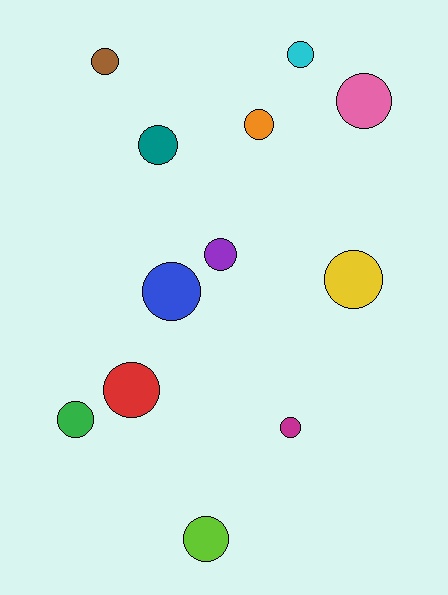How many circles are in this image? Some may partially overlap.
There are 12 circles.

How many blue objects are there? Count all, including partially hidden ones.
There is 1 blue object.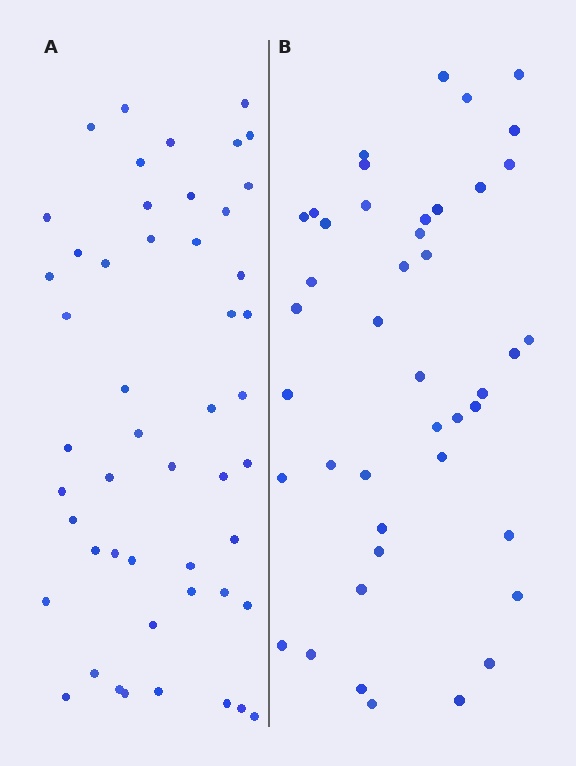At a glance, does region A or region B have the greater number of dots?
Region A (the left region) has more dots.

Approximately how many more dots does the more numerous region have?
Region A has roughly 8 or so more dots than region B.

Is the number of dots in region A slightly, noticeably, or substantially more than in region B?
Region A has only slightly more — the two regions are fairly close. The ratio is roughly 1.2 to 1.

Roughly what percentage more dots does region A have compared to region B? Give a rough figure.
About 15% more.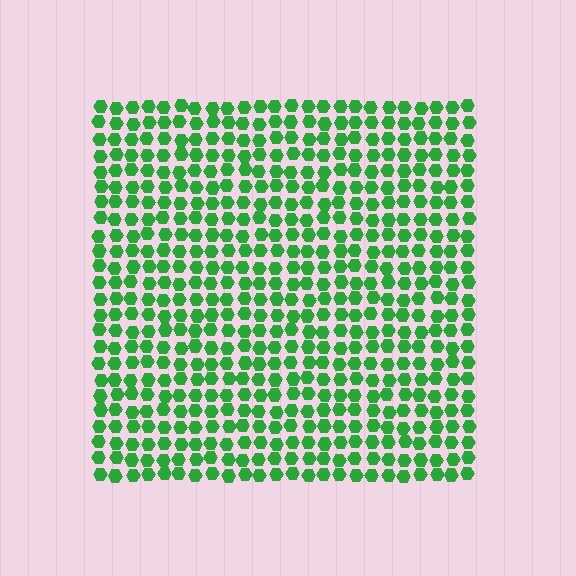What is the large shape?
The large shape is a square.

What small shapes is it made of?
It is made of small hexagons.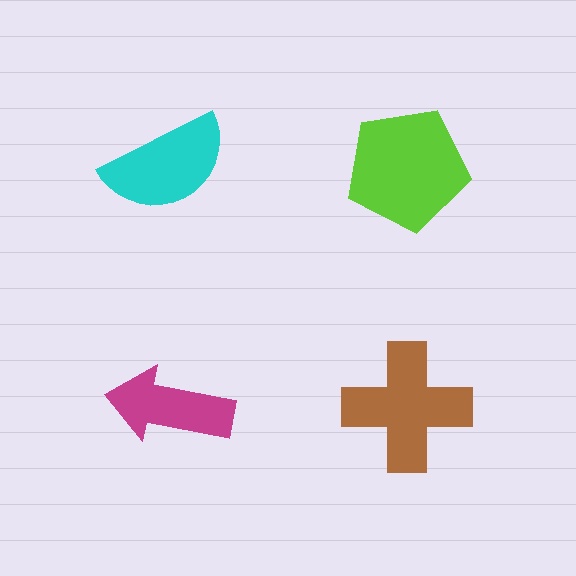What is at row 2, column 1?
A magenta arrow.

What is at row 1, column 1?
A cyan semicircle.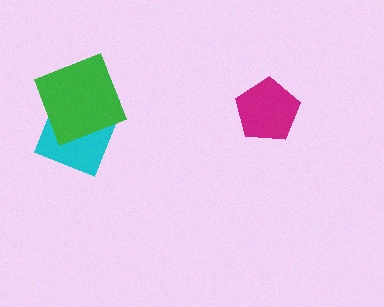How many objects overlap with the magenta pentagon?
0 objects overlap with the magenta pentagon.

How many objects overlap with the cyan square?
1 object overlaps with the cyan square.